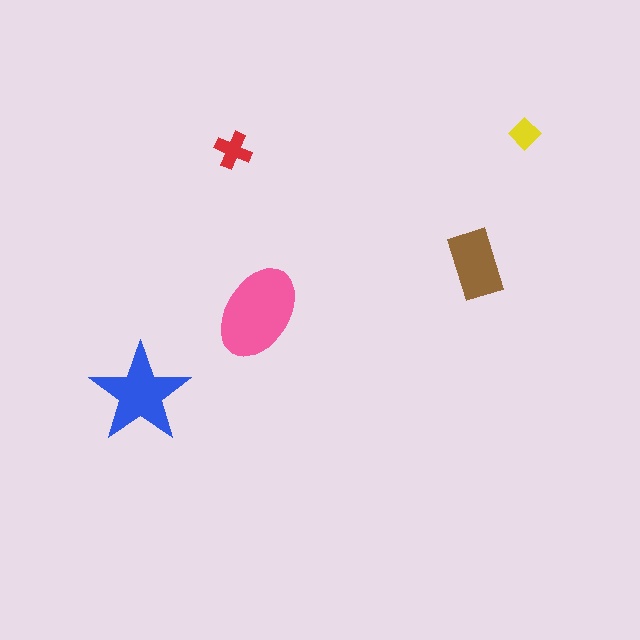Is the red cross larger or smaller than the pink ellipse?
Smaller.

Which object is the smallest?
The yellow diamond.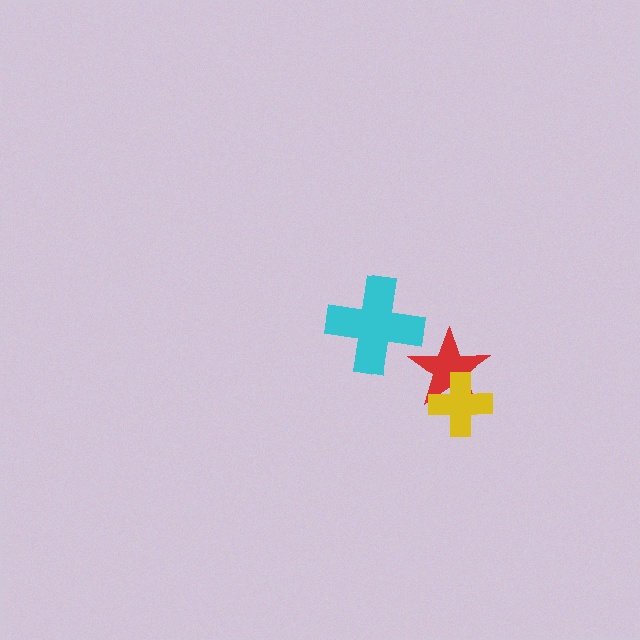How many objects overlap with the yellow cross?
1 object overlaps with the yellow cross.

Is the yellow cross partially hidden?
No, no other shape covers it.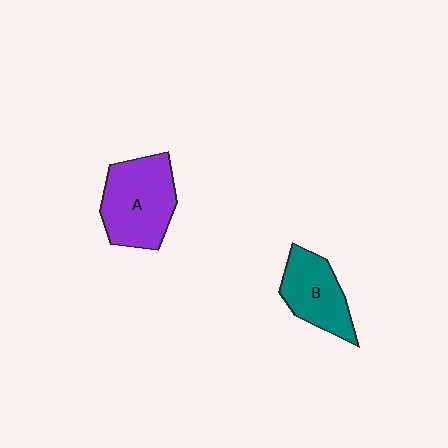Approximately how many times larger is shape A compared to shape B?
Approximately 1.4 times.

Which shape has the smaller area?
Shape B (teal).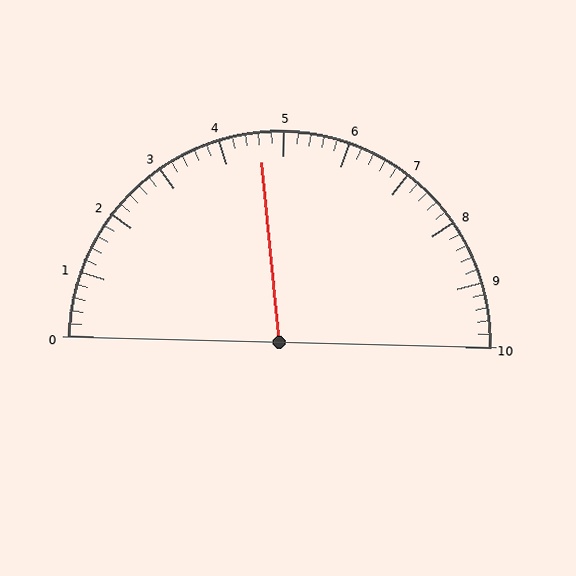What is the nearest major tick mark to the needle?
The nearest major tick mark is 5.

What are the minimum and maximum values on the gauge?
The gauge ranges from 0 to 10.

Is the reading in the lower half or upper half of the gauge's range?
The reading is in the lower half of the range (0 to 10).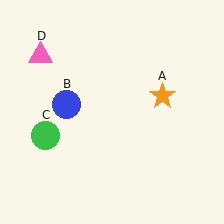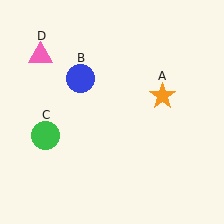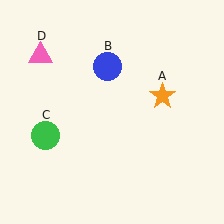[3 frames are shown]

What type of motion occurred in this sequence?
The blue circle (object B) rotated clockwise around the center of the scene.